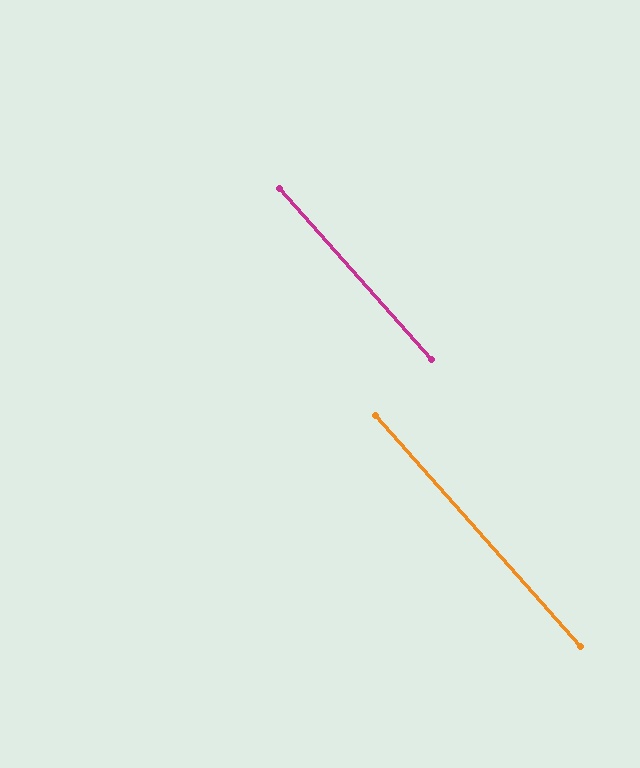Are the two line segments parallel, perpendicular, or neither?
Parallel — their directions differ by only 0.1°.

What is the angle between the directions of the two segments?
Approximately 0 degrees.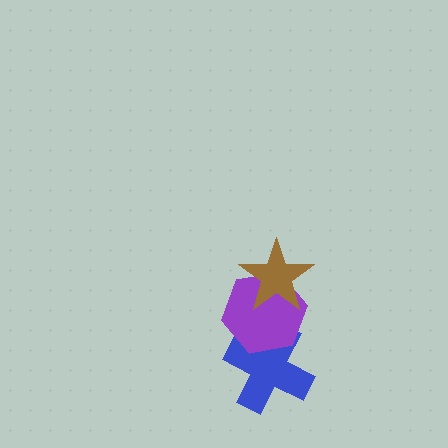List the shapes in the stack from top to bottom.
From top to bottom: the brown star, the purple hexagon, the blue cross.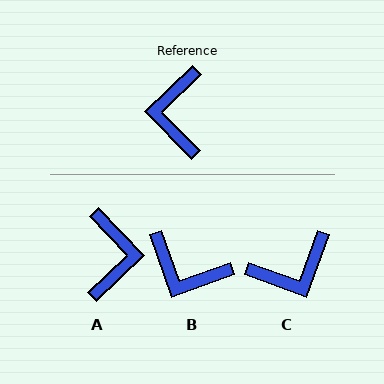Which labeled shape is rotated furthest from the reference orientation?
A, about 180 degrees away.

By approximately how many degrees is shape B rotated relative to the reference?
Approximately 66 degrees counter-clockwise.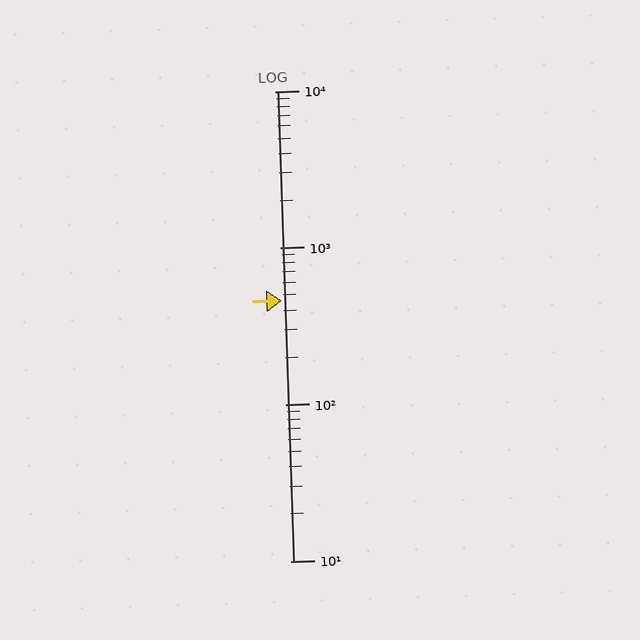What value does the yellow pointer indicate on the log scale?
The pointer indicates approximately 460.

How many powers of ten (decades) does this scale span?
The scale spans 3 decades, from 10 to 10000.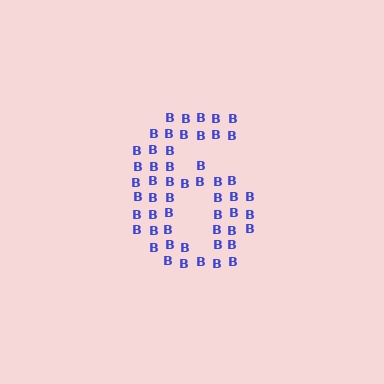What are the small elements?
The small elements are letter B's.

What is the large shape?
The large shape is the digit 6.